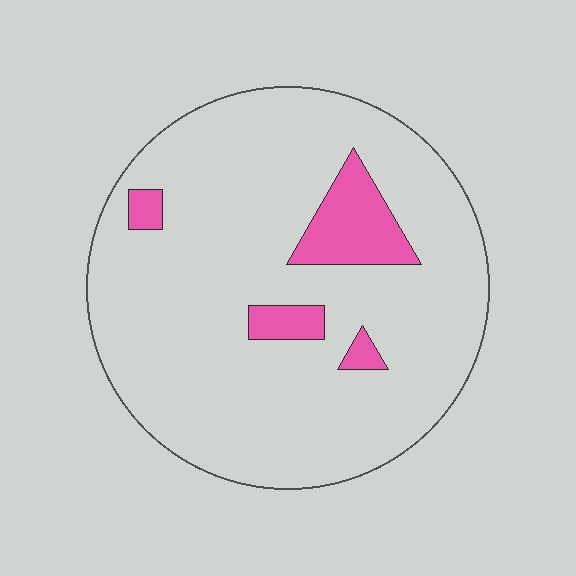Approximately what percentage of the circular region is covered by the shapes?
Approximately 10%.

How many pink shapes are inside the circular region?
4.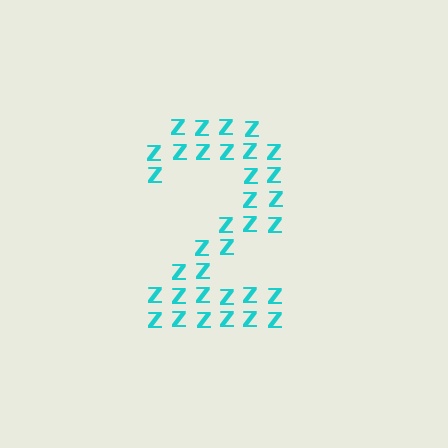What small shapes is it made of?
It is made of small letter Z's.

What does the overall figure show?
The overall figure shows the digit 2.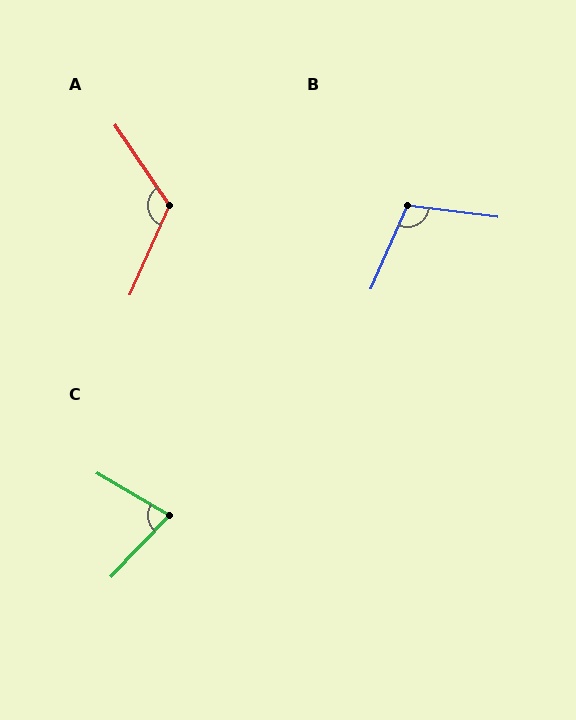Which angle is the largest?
A, at approximately 122 degrees.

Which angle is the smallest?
C, at approximately 77 degrees.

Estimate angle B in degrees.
Approximately 106 degrees.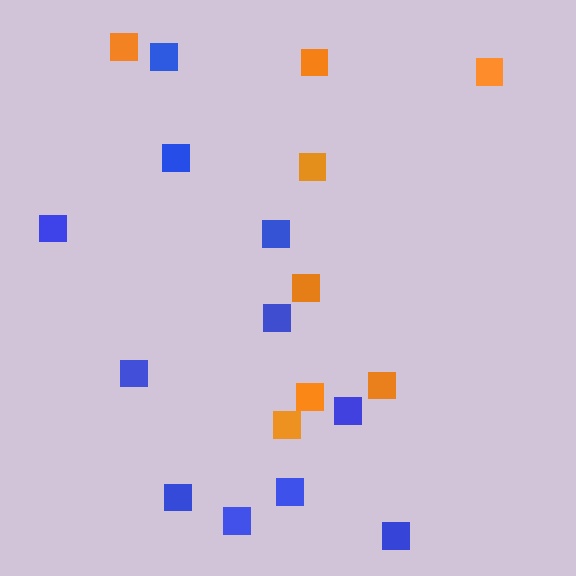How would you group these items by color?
There are 2 groups: one group of orange squares (8) and one group of blue squares (11).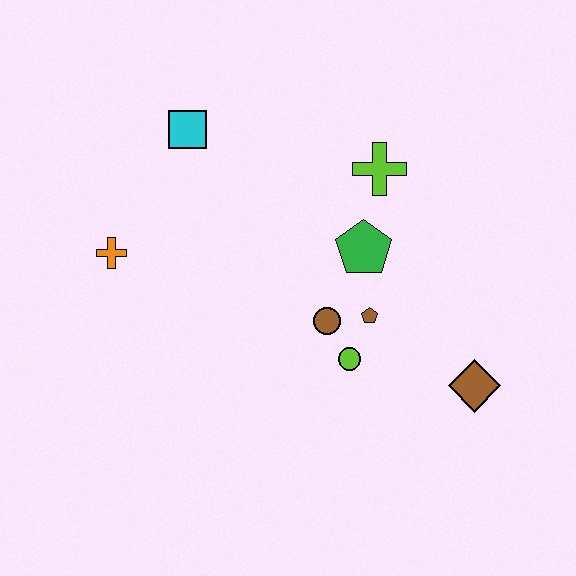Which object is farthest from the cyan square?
The brown diamond is farthest from the cyan square.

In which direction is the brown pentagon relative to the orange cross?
The brown pentagon is to the right of the orange cross.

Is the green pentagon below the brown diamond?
No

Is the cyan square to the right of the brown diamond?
No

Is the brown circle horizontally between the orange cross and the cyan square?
No